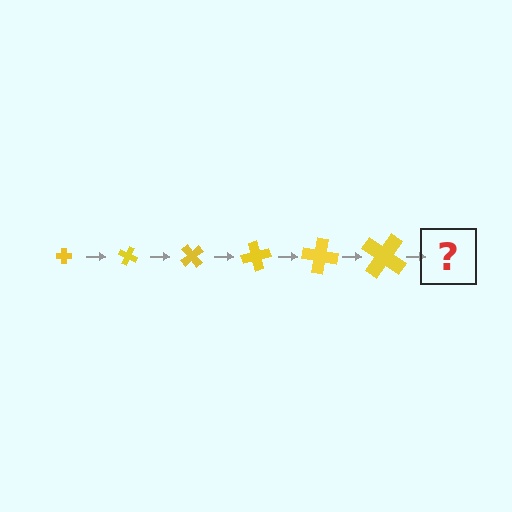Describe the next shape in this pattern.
It should be a cross, larger than the previous one and rotated 150 degrees from the start.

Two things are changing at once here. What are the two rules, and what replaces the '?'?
The two rules are that the cross grows larger each step and it rotates 25 degrees each step. The '?' should be a cross, larger than the previous one and rotated 150 degrees from the start.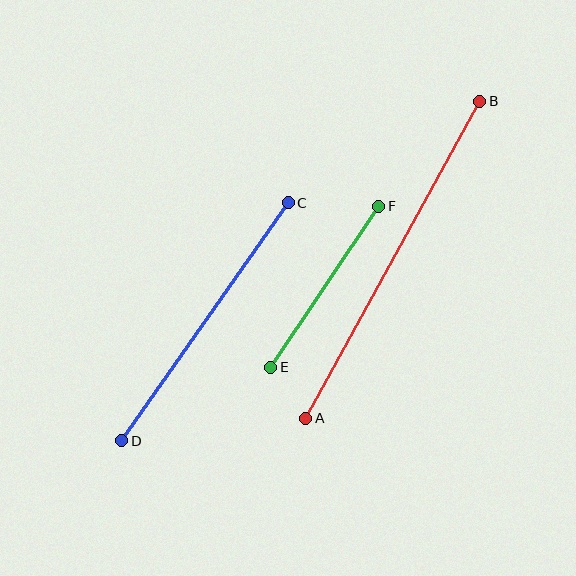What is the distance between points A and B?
The distance is approximately 361 pixels.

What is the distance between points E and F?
The distance is approximately 194 pixels.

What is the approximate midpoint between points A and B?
The midpoint is at approximately (393, 260) pixels.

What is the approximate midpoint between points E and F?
The midpoint is at approximately (325, 287) pixels.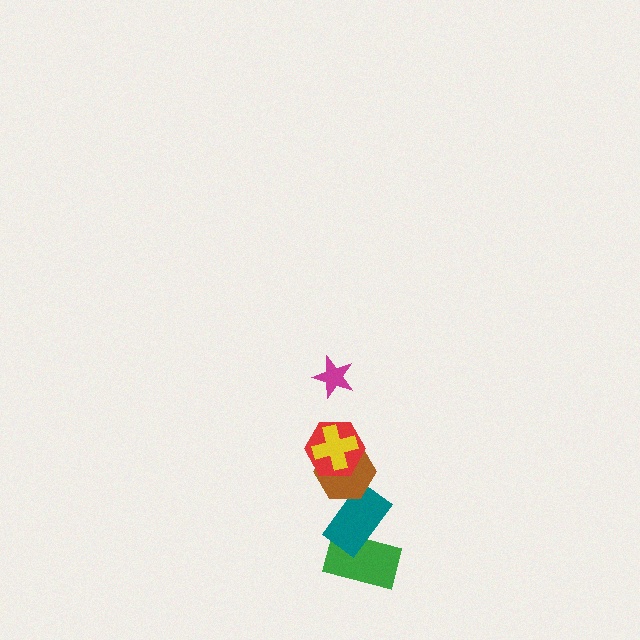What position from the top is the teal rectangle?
The teal rectangle is 5th from the top.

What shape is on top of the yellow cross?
The magenta star is on top of the yellow cross.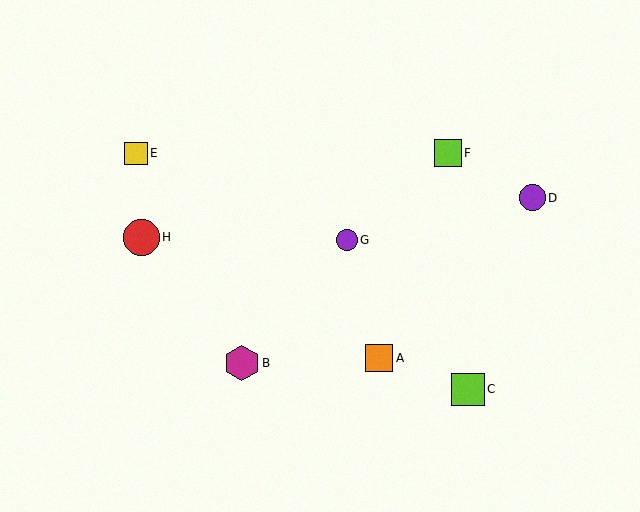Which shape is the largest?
The red circle (labeled H) is the largest.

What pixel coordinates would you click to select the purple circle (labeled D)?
Click at (533, 198) to select the purple circle D.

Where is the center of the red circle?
The center of the red circle is at (141, 237).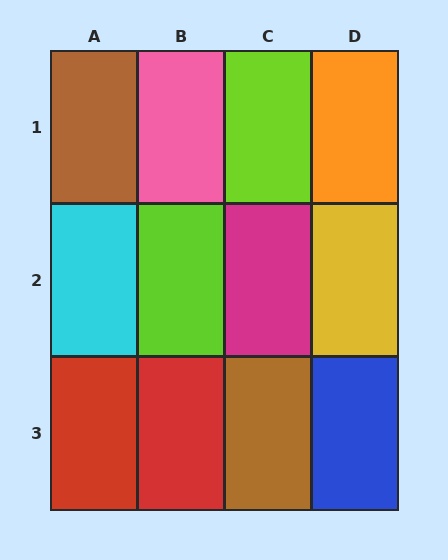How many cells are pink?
1 cell is pink.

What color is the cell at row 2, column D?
Yellow.